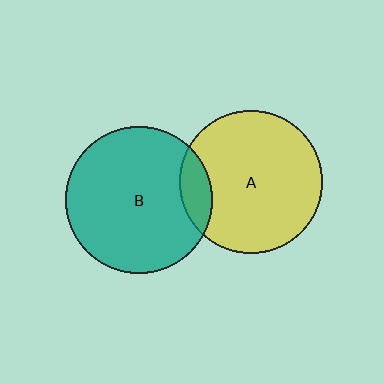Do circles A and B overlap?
Yes.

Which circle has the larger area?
Circle B (teal).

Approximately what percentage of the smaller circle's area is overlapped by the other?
Approximately 10%.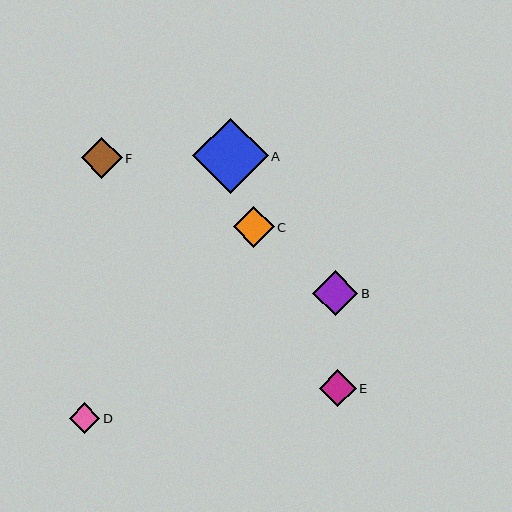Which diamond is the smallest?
Diamond D is the smallest with a size of approximately 30 pixels.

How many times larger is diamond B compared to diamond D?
Diamond B is approximately 1.5 times the size of diamond D.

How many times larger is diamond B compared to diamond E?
Diamond B is approximately 1.2 times the size of diamond E.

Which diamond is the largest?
Diamond A is the largest with a size of approximately 76 pixels.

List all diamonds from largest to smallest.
From largest to smallest: A, B, F, C, E, D.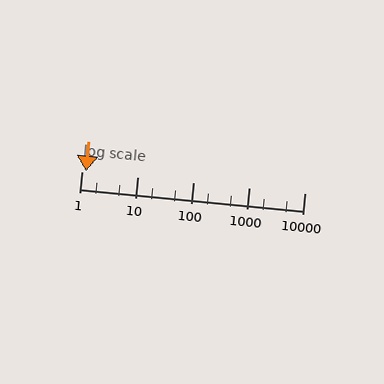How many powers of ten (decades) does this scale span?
The scale spans 4 decades, from 1 to 10000.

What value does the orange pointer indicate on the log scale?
The pointer indicates approximately 1.2.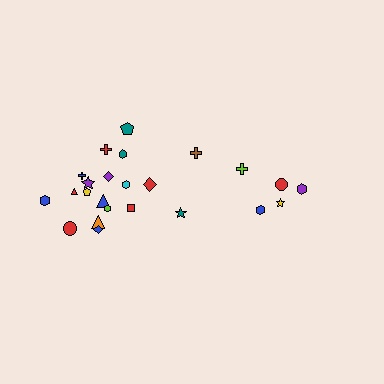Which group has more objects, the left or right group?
The left group.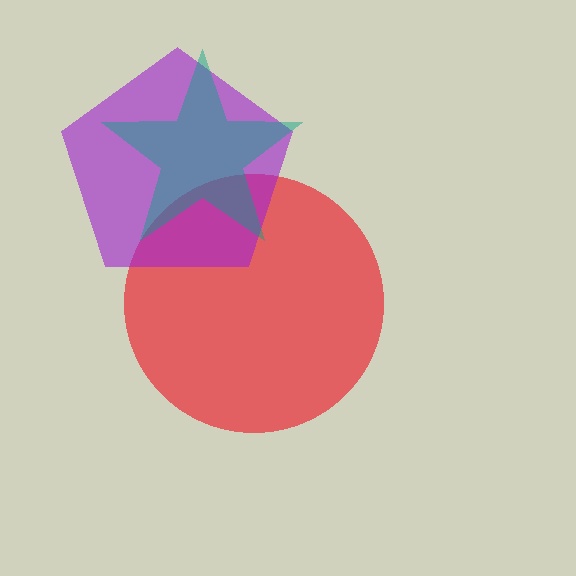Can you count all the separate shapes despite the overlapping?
Yes, there are 3 separate shapes.